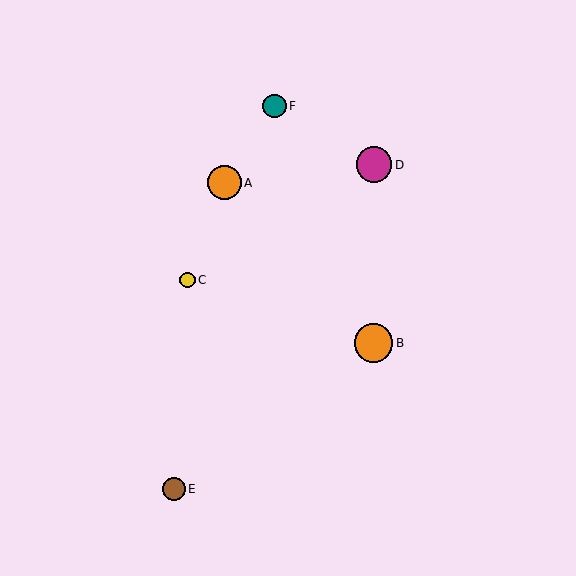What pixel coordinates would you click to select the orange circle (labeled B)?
Click at (374, 343) to select the orange circle B.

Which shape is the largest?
The orange circle (labeled B) is the largest.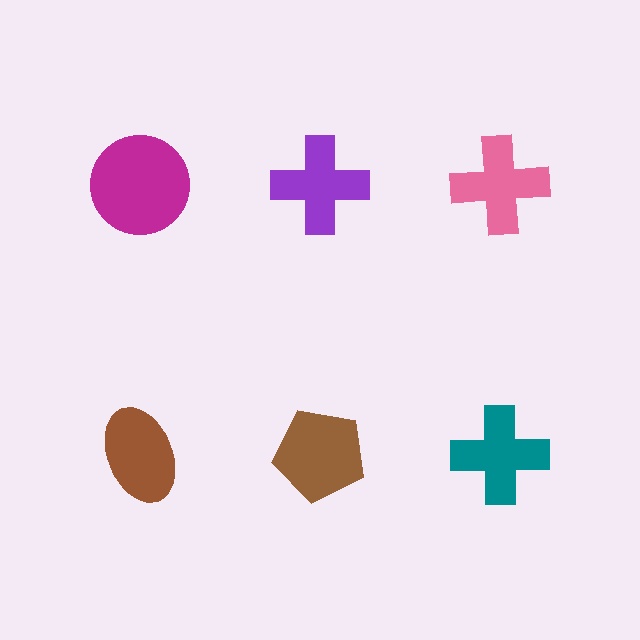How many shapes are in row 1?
3 shapes.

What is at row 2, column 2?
A brown pentagon.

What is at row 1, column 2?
A purple cross.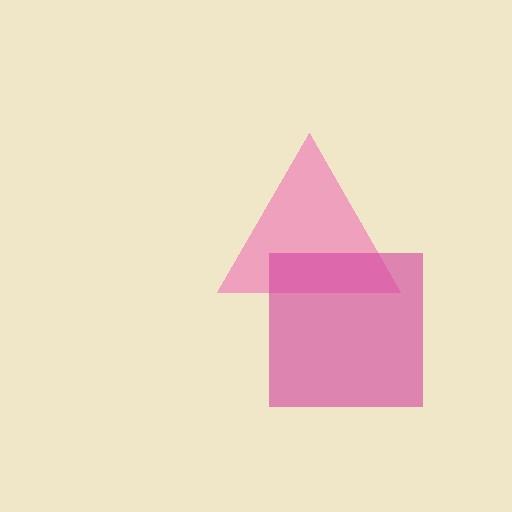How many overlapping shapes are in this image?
There are 2 overlapping shapes in the image.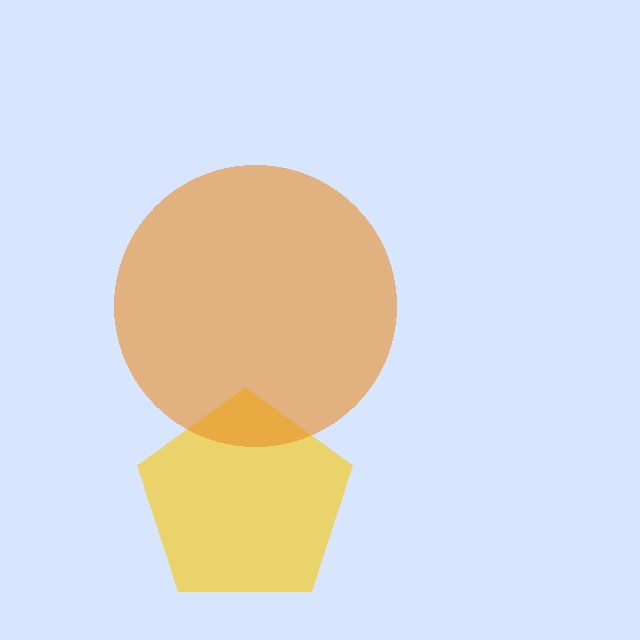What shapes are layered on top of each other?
The layered shapes are: a yellow pentagon, an orange circle.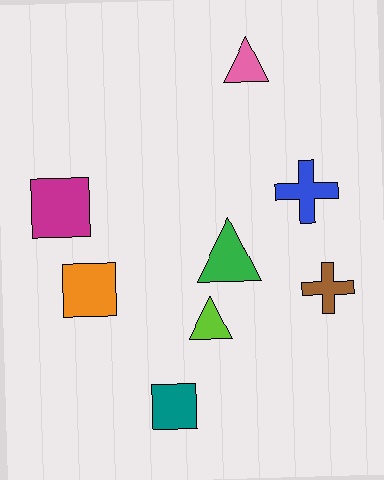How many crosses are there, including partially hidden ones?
There are 2 crosses.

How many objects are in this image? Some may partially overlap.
There are 8 objects.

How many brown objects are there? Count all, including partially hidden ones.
There is 1 brown object.